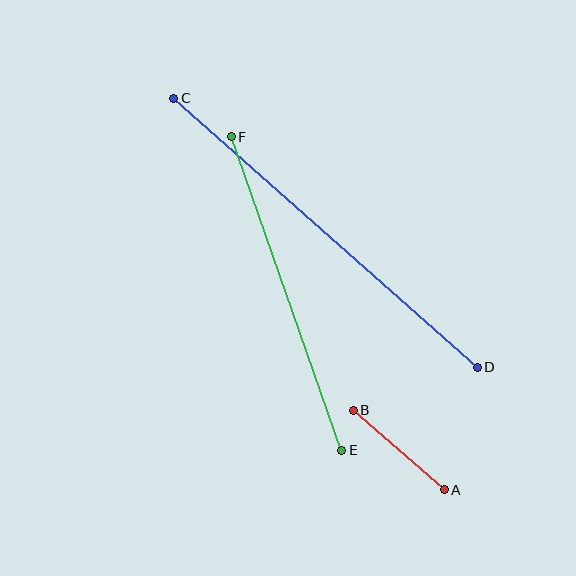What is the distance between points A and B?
The distance is approximately 121 pixels.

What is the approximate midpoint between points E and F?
The midpoint is at approximately (286, 294) pixels.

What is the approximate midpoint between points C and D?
The midpoint is at approximately (326, 233) pixels.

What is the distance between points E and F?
The distance is approximately 332 pixels.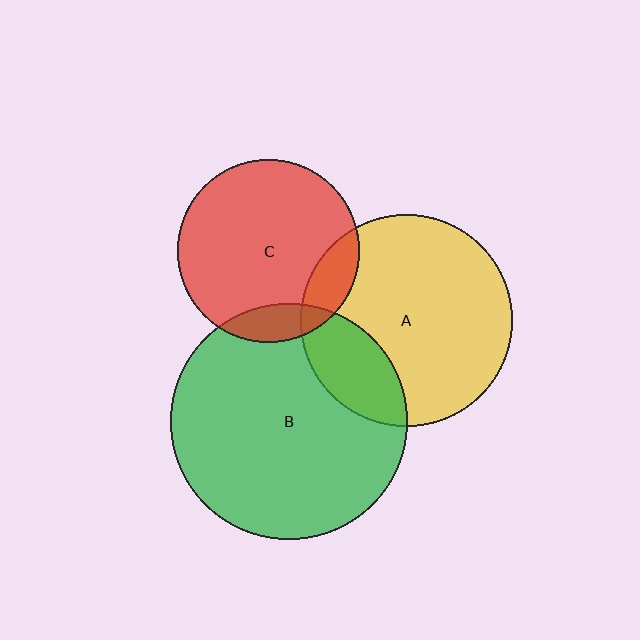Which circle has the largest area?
Circle B (green).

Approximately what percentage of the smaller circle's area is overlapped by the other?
Approximately 20%.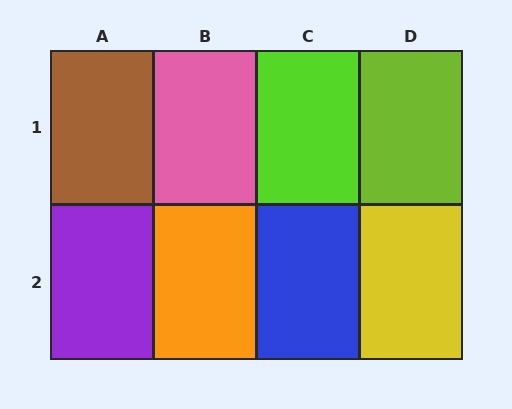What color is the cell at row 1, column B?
Pink.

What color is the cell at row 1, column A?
Brown.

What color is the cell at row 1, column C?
Lime.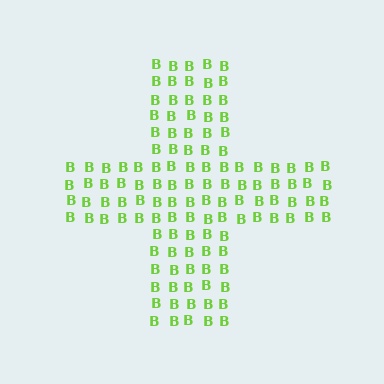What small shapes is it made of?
It is made of small letter B's.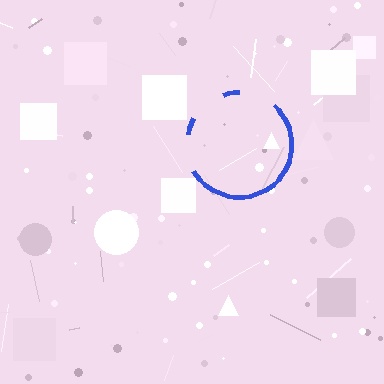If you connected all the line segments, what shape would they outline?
They would outline a circle.